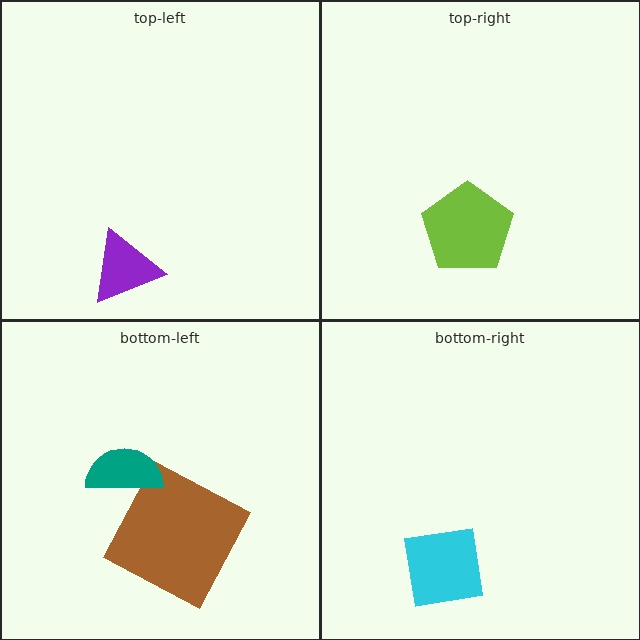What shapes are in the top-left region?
The purple triangle.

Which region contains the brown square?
The bottom-left region.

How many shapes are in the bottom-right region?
1.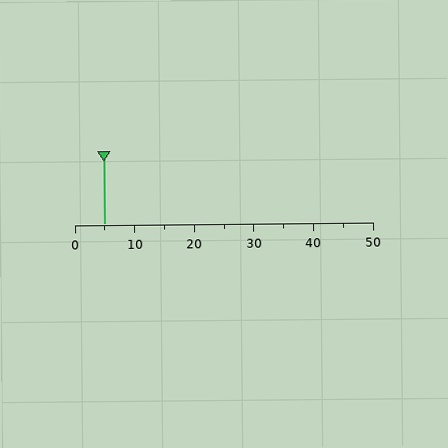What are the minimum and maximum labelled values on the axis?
The axis runs from 0 to 50.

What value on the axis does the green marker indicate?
The marker indicates approximately 5.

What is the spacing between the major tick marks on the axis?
The major ticks are spaced 10 apart.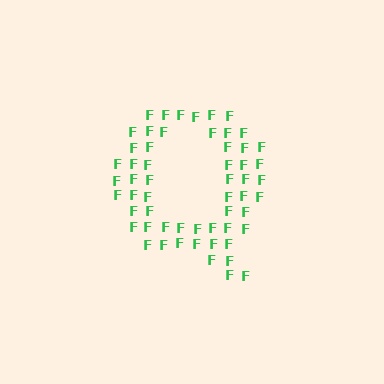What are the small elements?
The small elements are letter F's.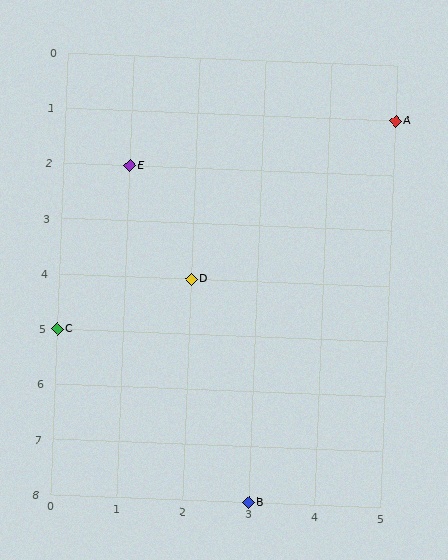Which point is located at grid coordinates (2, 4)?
Point D is at (2, 4).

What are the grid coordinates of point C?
Point C is at grid coordinates (0, 5).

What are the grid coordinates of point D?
Point D is at grid coordinates (2, 4).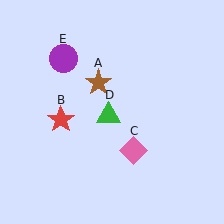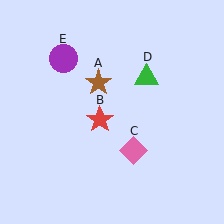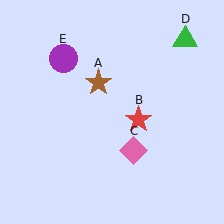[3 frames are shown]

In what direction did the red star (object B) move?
The red star (object B) moved right.